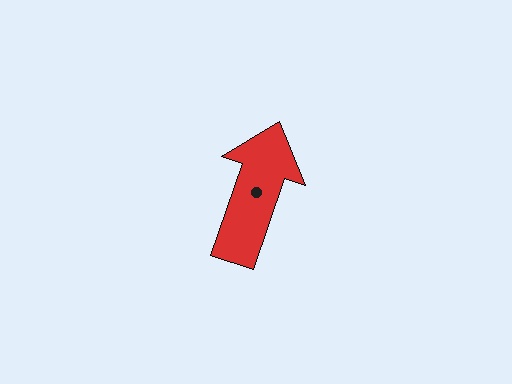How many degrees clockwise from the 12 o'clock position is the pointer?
Approximately 19 degrees.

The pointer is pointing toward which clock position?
Roughly 1 o'clock.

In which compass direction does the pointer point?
North.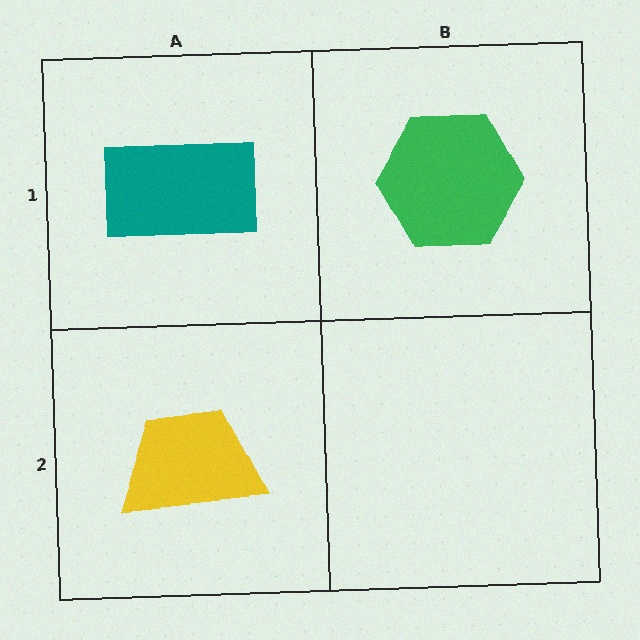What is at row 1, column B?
A green hexagon.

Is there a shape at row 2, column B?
No, that cell is empty.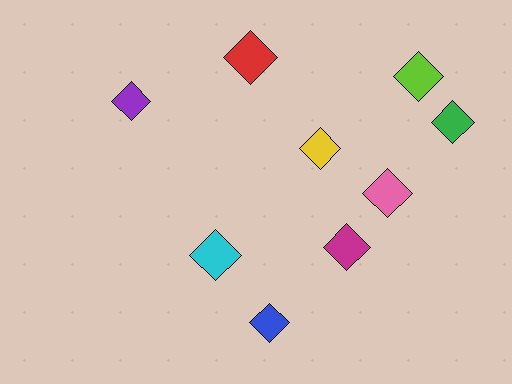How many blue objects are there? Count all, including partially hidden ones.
There is 1 blue object.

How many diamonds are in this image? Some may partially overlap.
There are 9 diamonds.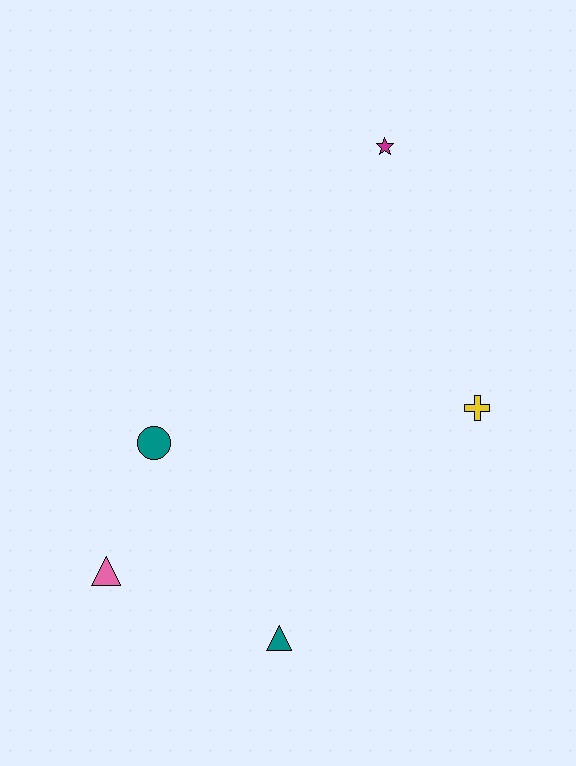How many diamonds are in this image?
There are no diamonds.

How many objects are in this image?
There are 5 objects.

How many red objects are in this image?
There are no red objects.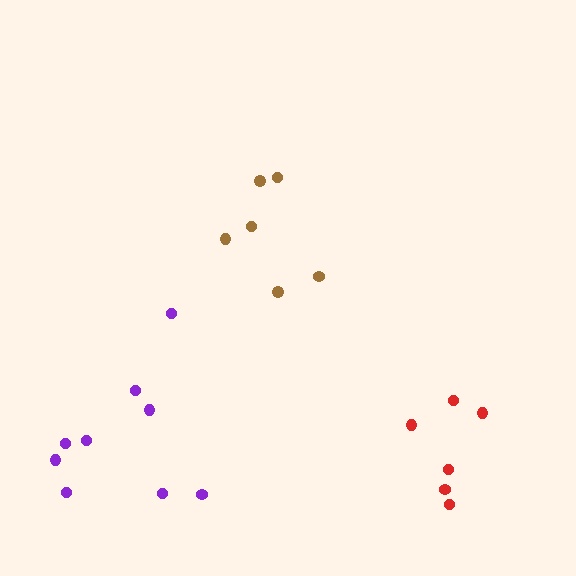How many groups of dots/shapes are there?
There are 3 groups.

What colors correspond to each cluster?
The clusters are colored: brown, red, purple.